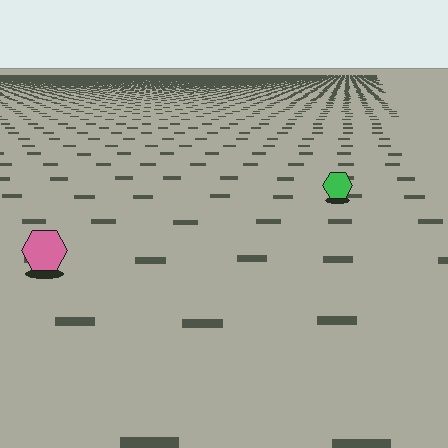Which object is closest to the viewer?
The pink hexagon is closest. The texture marks near it are larger and more spread out.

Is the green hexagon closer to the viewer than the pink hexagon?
No. The pink hexagon is closer — you can tell from the texture gradient: the ground texture is coarser near it.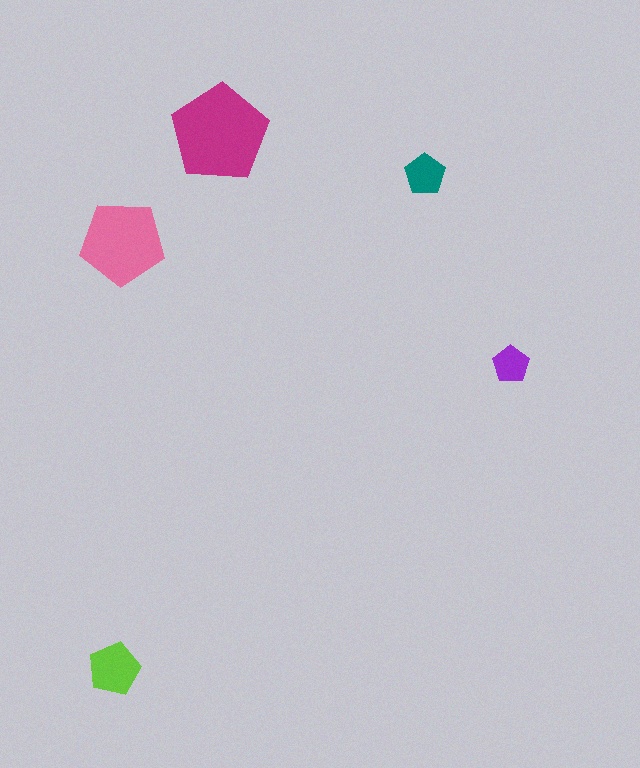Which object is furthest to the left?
The lime pentagon is leftmost.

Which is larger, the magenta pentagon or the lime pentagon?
The magenta one.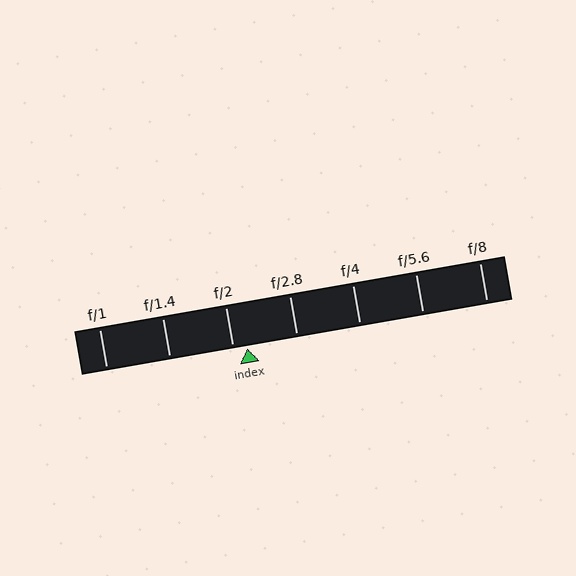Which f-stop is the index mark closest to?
The index mark is closest to f/2.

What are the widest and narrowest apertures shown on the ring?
The widest aperture shown is f/1 and the narrowest is f/8.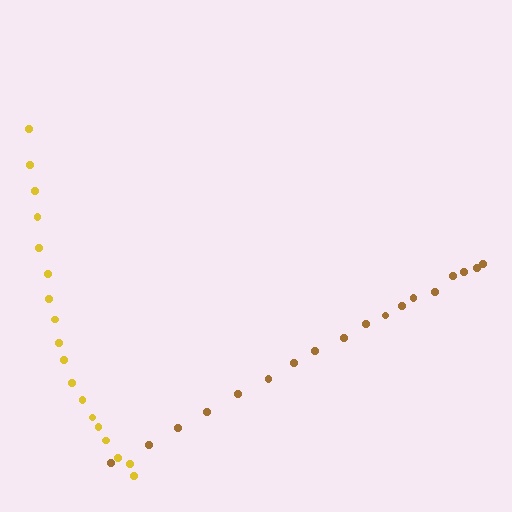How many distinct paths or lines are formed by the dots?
There are 2 distinct paths.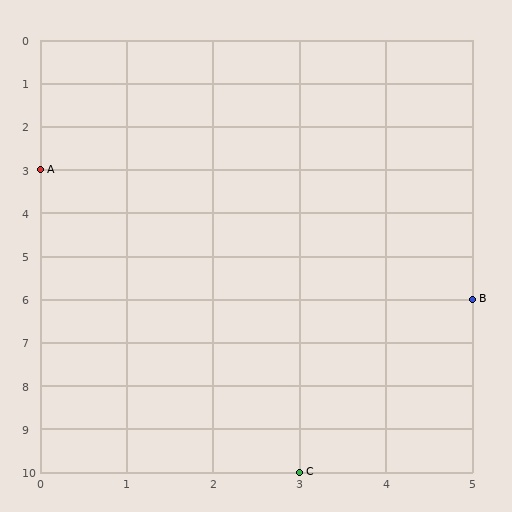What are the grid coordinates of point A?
Point A is at grid coordinates (0, 3).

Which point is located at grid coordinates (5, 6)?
Point B is at (5, 6).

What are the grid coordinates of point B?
Point B is at grid coordinates (5, 6).